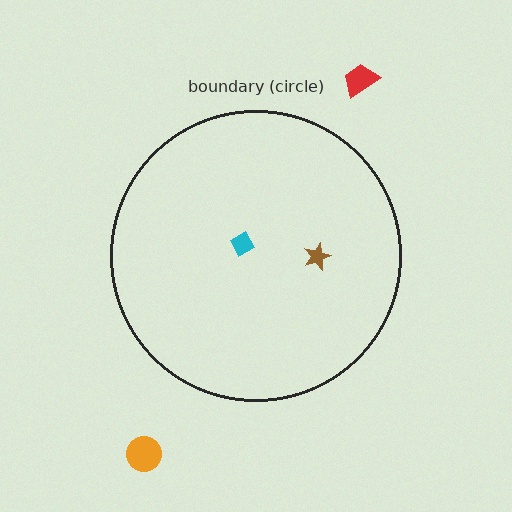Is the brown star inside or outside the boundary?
Inside.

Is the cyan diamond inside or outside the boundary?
Inside.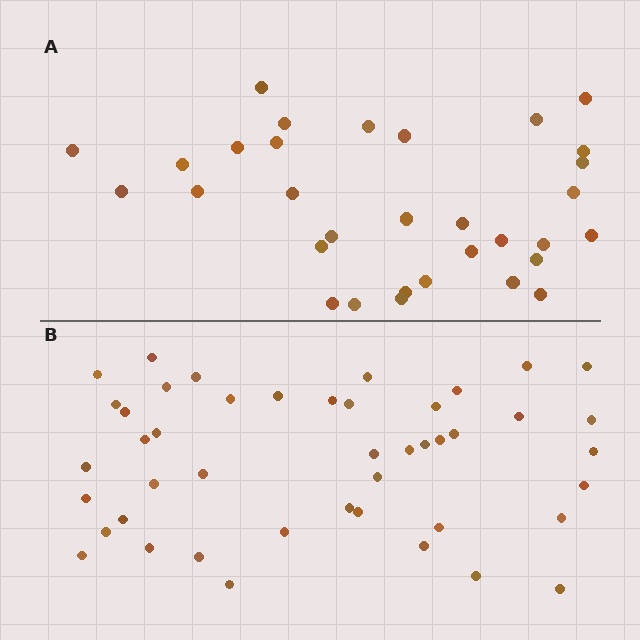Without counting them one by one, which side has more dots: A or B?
Region B (the bottom region) has more dots.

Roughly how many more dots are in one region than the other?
Region B has approximately 15 more dots than region A.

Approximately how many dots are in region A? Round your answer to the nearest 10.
About 30 dots. (The exact count is 32, which rounds to 30.)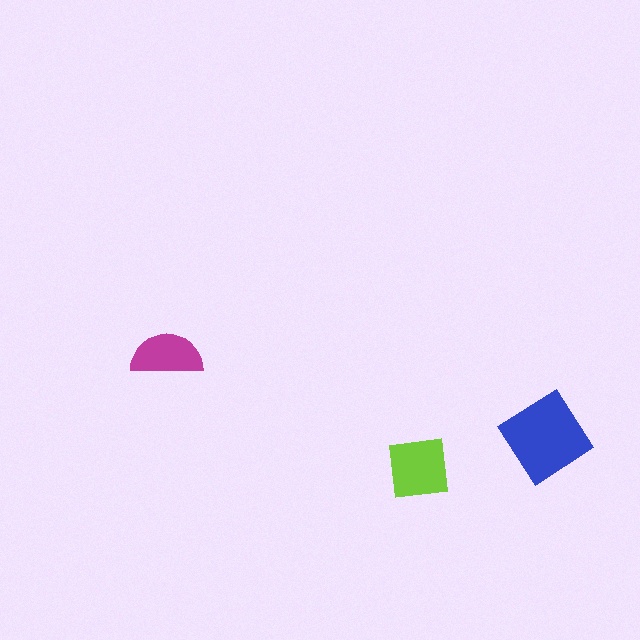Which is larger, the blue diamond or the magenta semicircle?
The blue diamond.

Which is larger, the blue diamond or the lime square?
The blue diamond.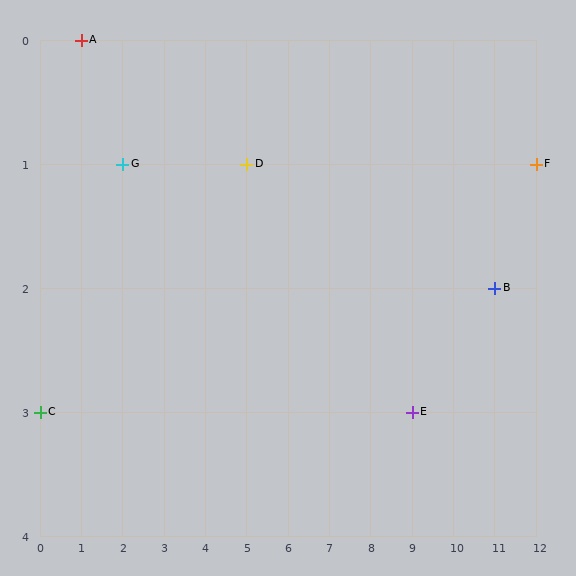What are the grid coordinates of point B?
Point B is at grid coordinates (11, 2).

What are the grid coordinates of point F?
Point F is at grid coordinates (12, 1).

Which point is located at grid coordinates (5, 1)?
Point D is at (5, 1).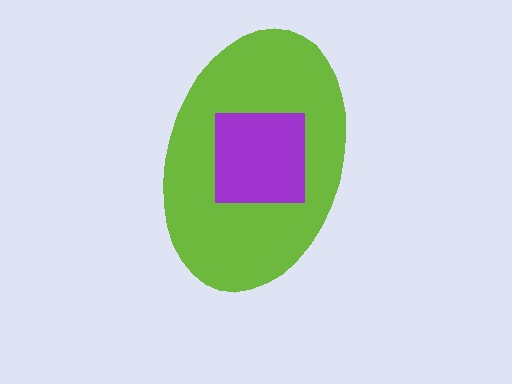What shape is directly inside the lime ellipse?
The purple square.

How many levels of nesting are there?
2.